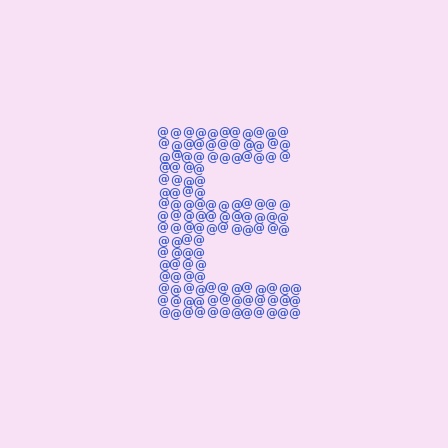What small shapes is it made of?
It is made of small at signs.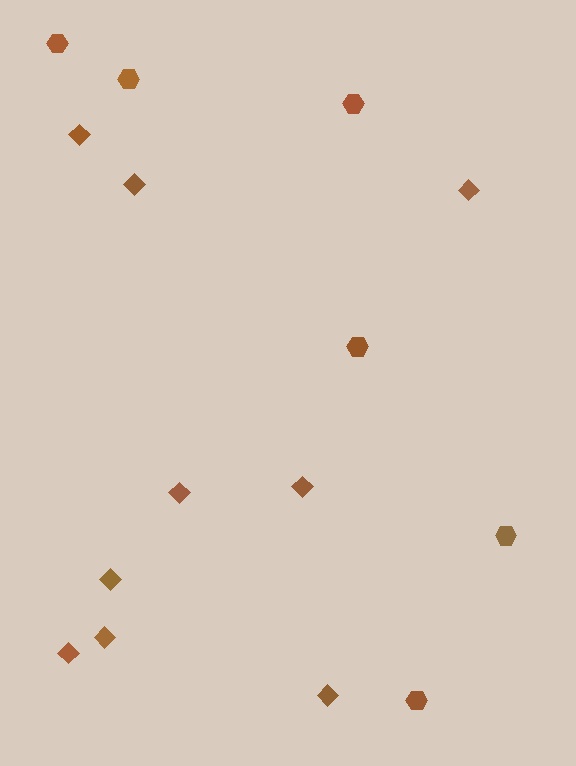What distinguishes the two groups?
There are 2 groups: one group of diamonds (9) and one group of hexagons (6).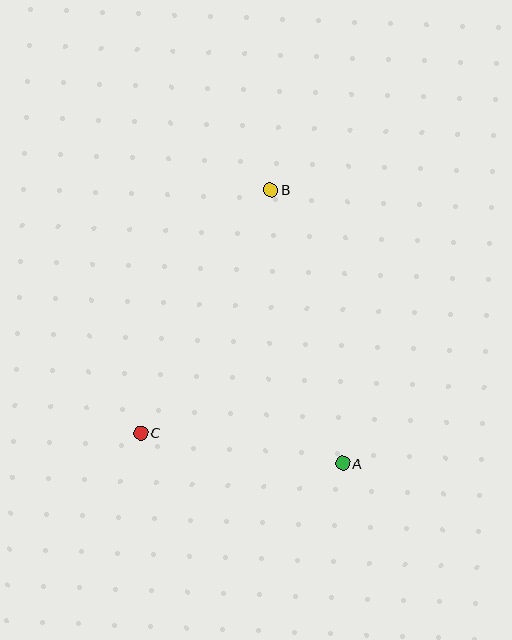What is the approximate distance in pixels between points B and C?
The distance between B and C is approximately 276 pixels.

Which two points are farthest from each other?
Points A and B are farthest from each other.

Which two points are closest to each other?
Points A and C are closest to each other.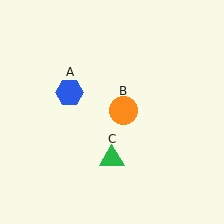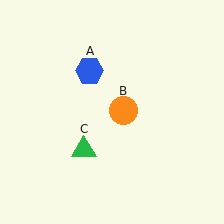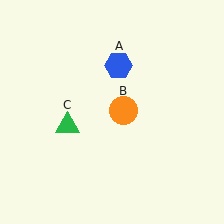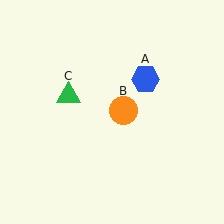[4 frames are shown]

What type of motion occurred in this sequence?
The blue hexagon (object A), green triangle (object C) rotated clockwise around the center of the scene.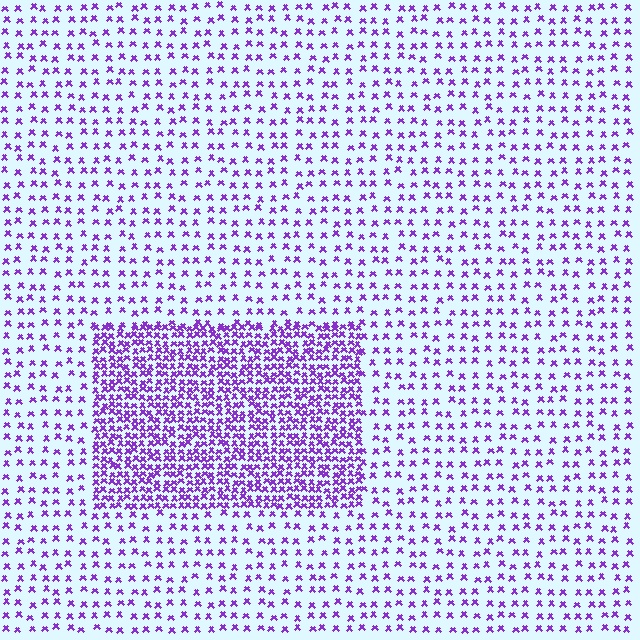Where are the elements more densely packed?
The elements are more densely packed inside the rectangle boundary.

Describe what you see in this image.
The image contains small purple elements arranged at two different densities. A rectangle-shaped region is visible where the elements are more densely packed than the surrounding area.